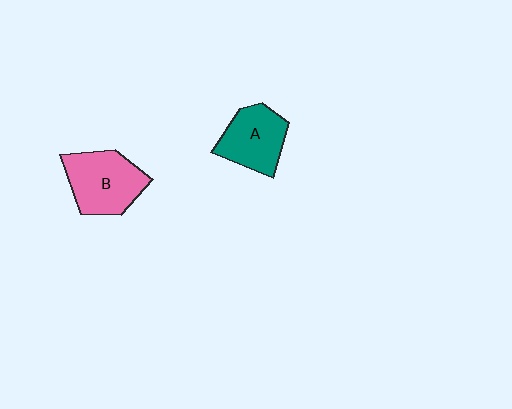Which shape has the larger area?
Shape B (pink).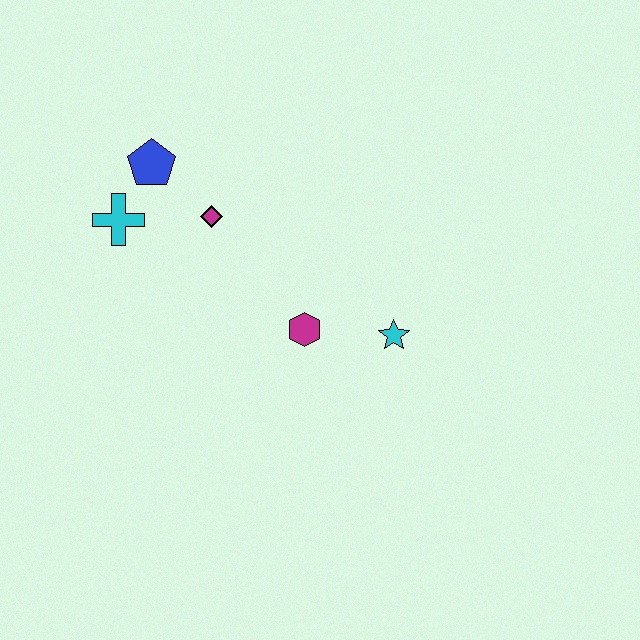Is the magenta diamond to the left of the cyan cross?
No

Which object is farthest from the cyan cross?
The cyan star is farthest from the cyan cross.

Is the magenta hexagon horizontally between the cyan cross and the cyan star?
Yes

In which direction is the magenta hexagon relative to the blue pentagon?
The magenta hexagon is below the blue pentagon.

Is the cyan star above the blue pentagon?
No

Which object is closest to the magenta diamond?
The blue pentagon is closest to the magenta diamond.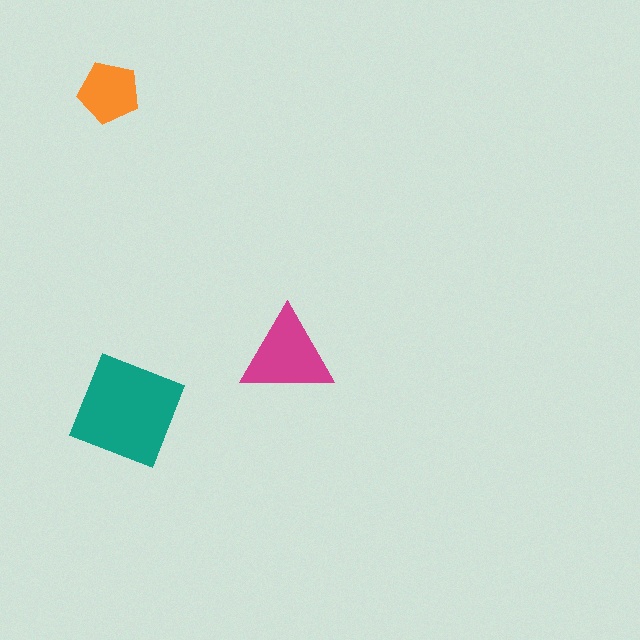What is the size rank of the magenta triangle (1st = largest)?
2nd.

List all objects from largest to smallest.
The teal diamond, the magenta triangle, the orange pentagon.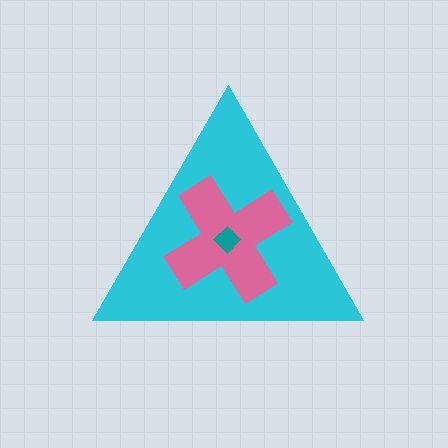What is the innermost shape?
The teal diamond.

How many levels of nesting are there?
3.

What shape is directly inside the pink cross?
The teal diamond.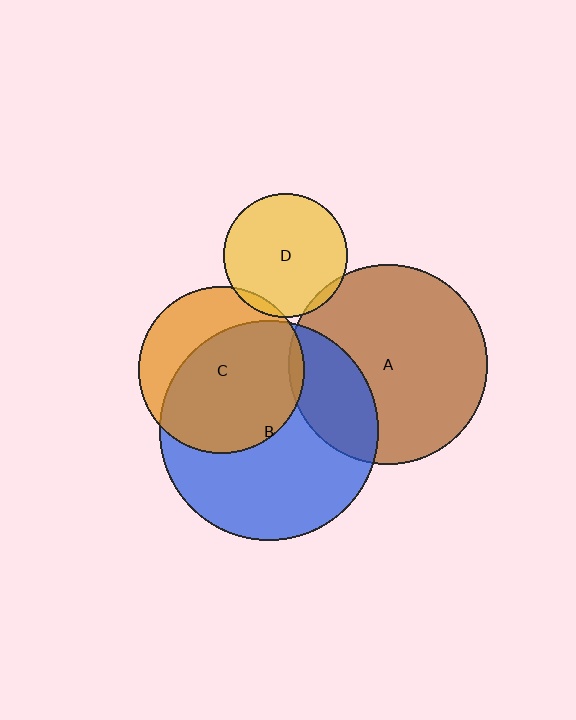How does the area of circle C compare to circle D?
Approximately 1.8 times.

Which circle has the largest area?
Circle B (blue).